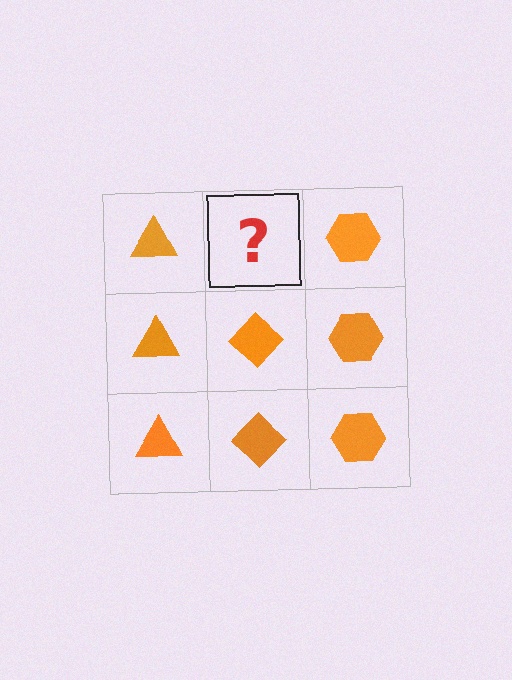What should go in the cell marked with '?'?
The missing cell should contain an orange diamond.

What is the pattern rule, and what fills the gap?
The rule is that each column has a consistent shape. The gap should be filled with an orange diamond.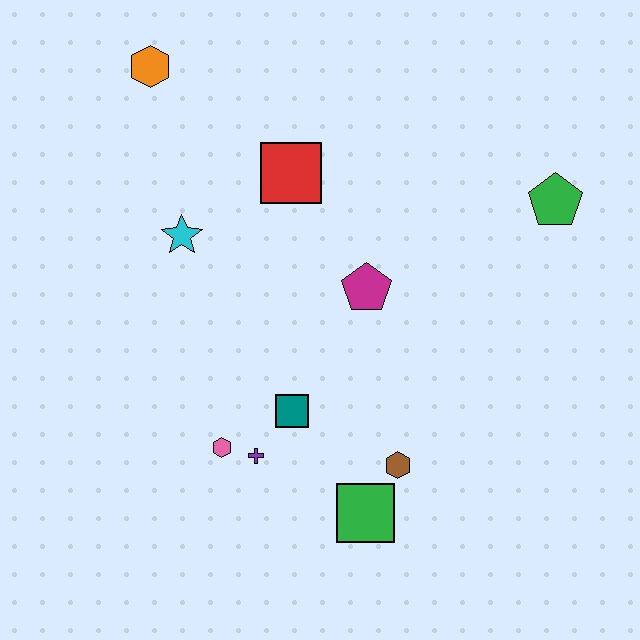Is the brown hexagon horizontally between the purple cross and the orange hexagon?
No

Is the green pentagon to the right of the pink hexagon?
Yes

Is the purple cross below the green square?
No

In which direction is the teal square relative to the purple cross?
The teal square is above the purple cross.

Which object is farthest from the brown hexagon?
The orange hexagon is farthest from the brown hexagon.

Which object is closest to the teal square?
The purple cross is closest to the teal square.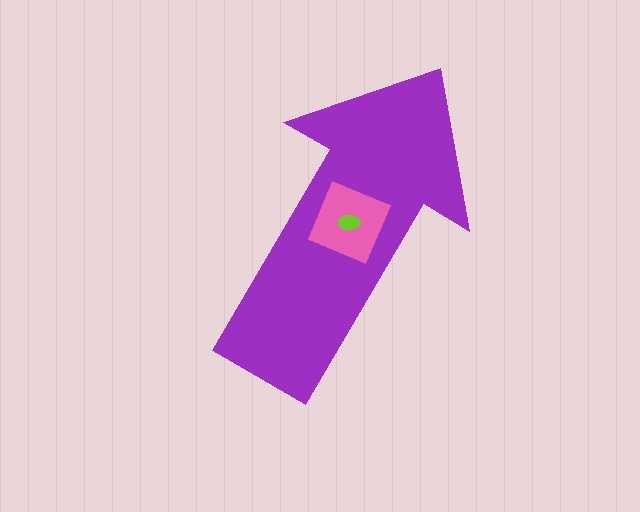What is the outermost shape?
The purple arrow.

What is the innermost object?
The lime ellipse.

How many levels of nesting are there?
3.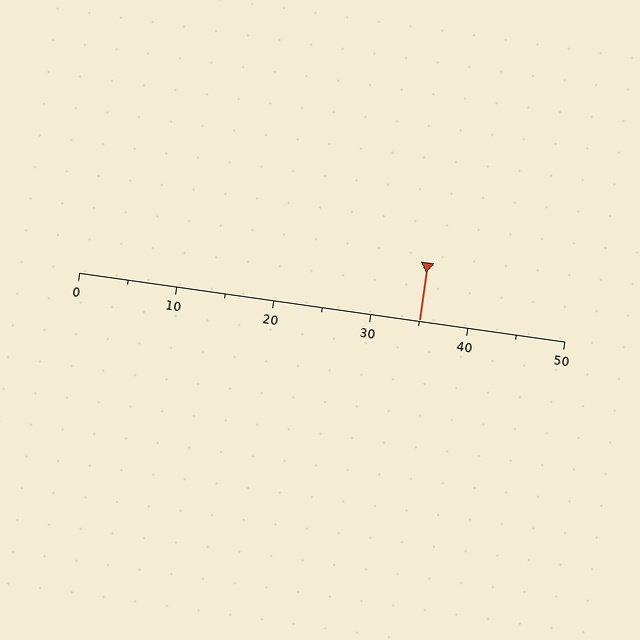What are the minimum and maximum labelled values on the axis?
The axis runs from 0 to 50.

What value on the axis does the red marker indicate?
The marker indicates approximately 35.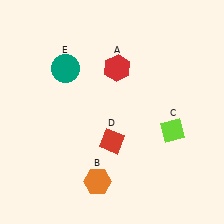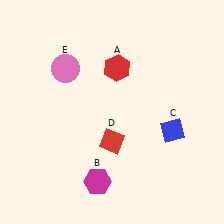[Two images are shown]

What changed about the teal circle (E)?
In Image 1, E is teal. In Image 2, it changed to pink.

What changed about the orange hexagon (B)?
In Image 1, B is orange. In Image 2, it changed to magenta.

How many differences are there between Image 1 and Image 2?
There are 3 differences between the two images.